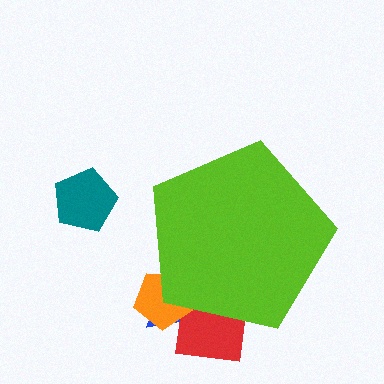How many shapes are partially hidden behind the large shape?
3 shapes are partially hidden.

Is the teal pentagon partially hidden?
No, the teal pentagon is fully visible.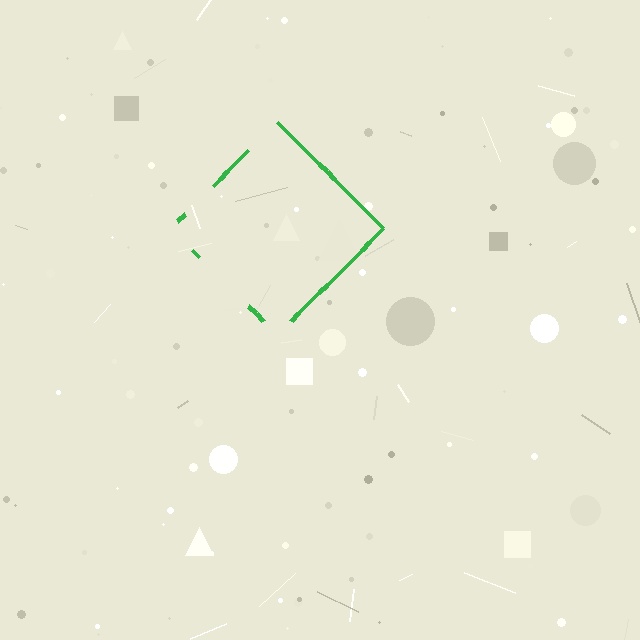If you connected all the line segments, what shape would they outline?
They would outline a diamond.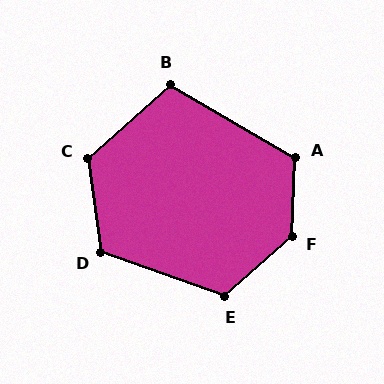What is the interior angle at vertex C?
Approximately 124 degrees (obtuse).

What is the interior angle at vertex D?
Approximately 118 degrees (obtuse).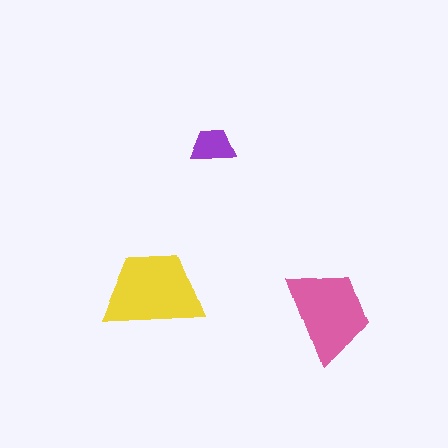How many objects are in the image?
There are 3 objects in the image.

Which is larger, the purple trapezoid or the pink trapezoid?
The pink one.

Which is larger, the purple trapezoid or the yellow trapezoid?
The yellow one.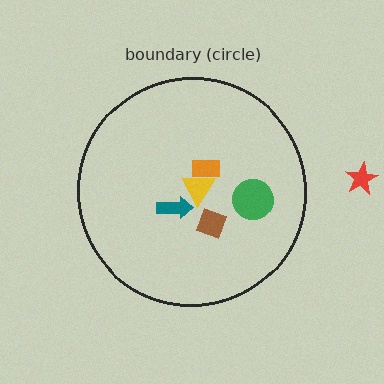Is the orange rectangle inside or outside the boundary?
Inside.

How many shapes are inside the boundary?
5 inside, 1 outside.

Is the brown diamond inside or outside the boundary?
Inside.